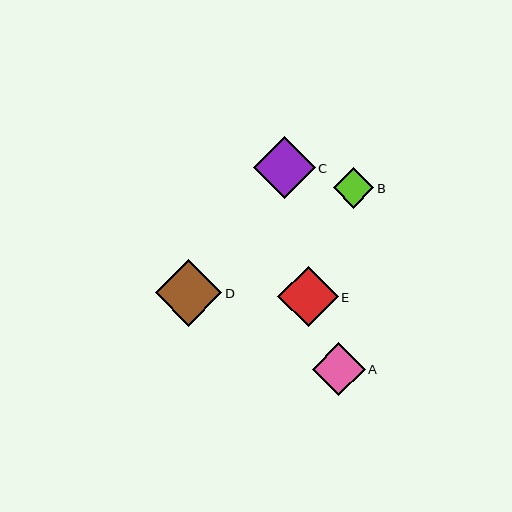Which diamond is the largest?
Diamond D is the largest with a size of approximately 67 pixels.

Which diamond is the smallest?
Diamond B is the smallest with a size of approximately 40 pixels.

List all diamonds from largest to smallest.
From largest to smallest: D, C, E, A, B.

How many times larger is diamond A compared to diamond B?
Diamond A is approximately 1.3 times the size of diamond B.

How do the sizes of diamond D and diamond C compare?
Diamond D and diamond C are approximately the same size.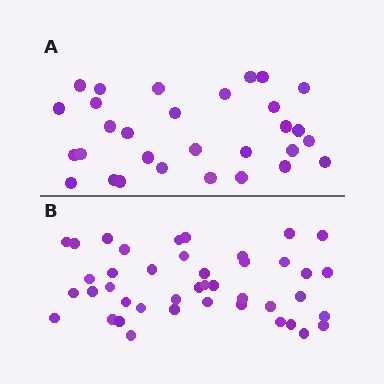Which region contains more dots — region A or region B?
Region B (the bottom region) has more dots.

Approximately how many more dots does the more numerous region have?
Region B has roughly 12 or so more dots than region A.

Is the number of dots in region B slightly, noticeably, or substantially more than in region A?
Region B has noticeably more, but not dramatically so. The ratio is roughly 1.4 to 1.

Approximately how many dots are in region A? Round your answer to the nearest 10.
About 30 dots.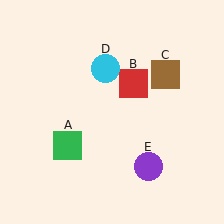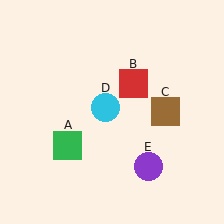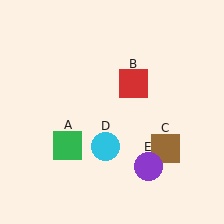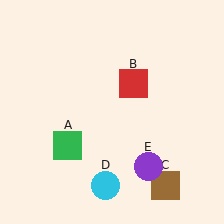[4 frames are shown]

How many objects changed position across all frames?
2 objects changed position: brown square (object C), cyan circle (object D).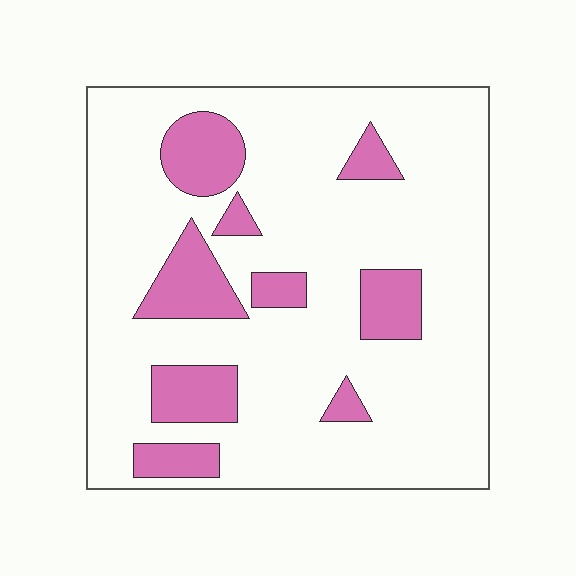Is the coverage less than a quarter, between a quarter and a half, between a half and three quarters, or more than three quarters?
Less than a quarter.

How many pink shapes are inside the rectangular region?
9.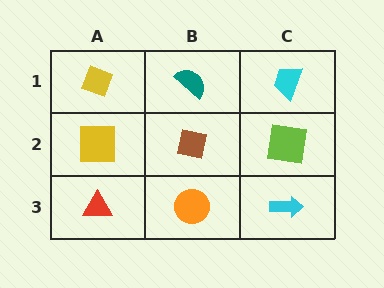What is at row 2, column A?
A yellow square.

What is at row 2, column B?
A brown square.